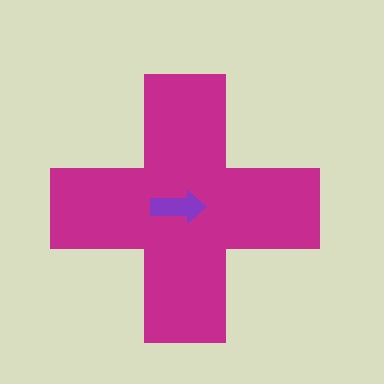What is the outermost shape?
The magenta cross.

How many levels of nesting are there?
2.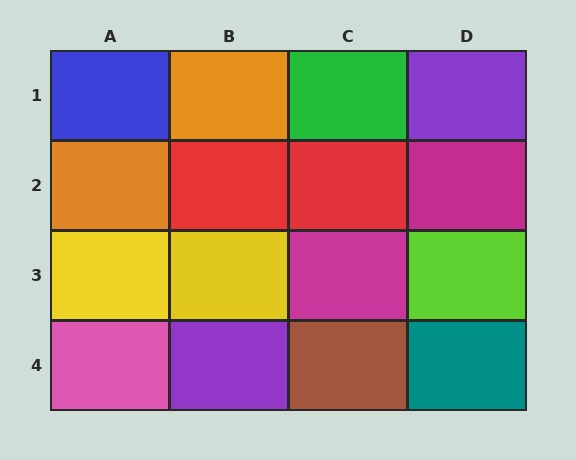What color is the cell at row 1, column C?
Green.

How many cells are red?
2 cells are red.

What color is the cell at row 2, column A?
Orange.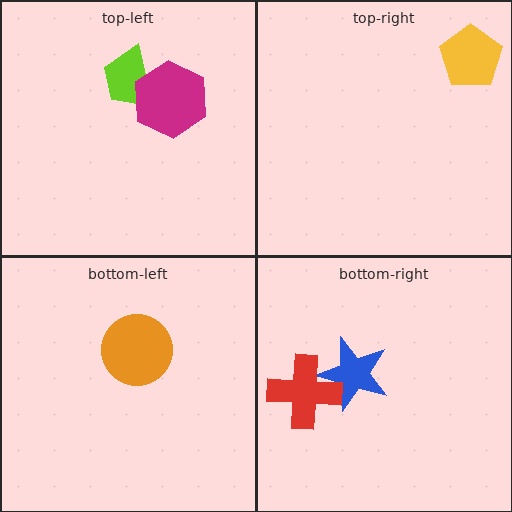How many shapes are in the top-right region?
1.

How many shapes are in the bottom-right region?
2.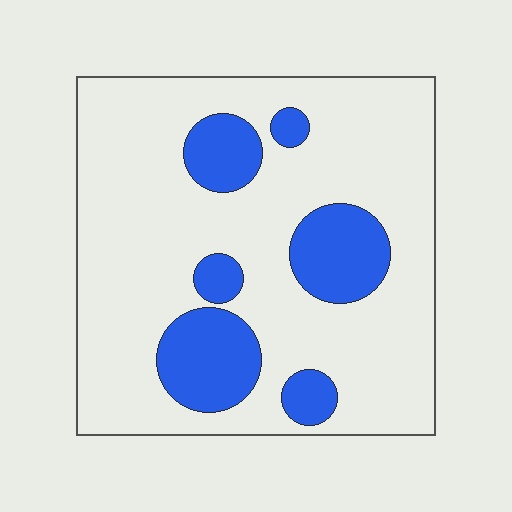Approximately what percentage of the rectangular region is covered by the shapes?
Approximately 20%.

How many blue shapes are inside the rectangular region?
6.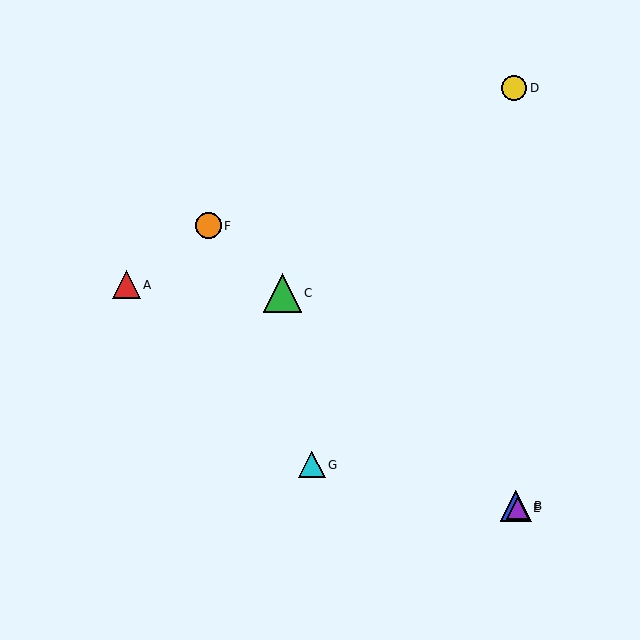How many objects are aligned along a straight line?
4 objects (B, C, E, F) are aligned along a straight line.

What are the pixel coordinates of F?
Object F is at (208, 226).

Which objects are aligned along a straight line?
Objects B, C, E, F are aligned along a straight line.